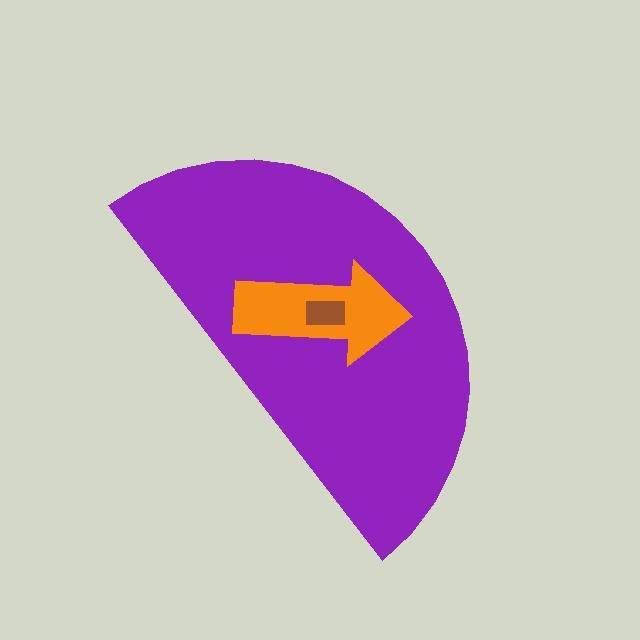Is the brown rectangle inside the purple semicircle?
Yes.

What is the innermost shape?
The brown rectangle.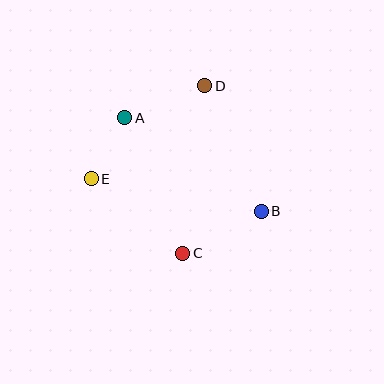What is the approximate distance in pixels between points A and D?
The distance between A and D is approximately 86 pixels.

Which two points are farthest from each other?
Points B and E are farthest from each other.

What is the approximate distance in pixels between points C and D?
The distance between C and D is approximately 169 pixels.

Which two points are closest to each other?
Points A and E are closest to each other.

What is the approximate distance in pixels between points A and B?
The distance between A and B is approximately 166 pixels.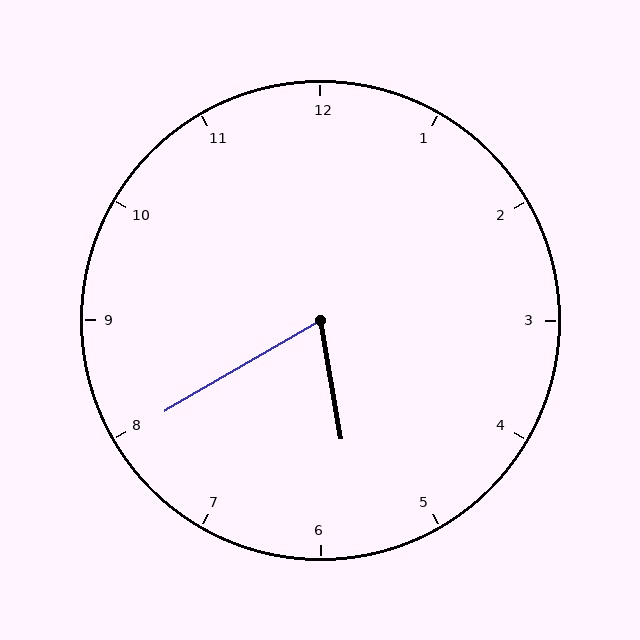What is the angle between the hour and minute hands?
Approximately 70 degrees.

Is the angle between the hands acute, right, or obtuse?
It is acute.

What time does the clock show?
5:40.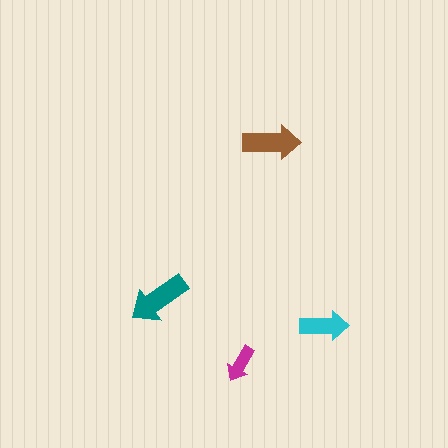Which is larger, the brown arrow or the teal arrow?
The teal one.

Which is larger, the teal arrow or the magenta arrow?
The teal one.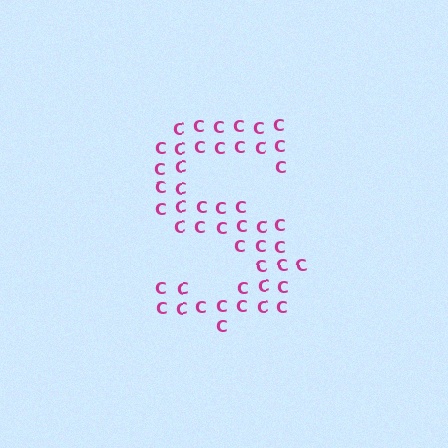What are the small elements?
The small elements are letter C's.